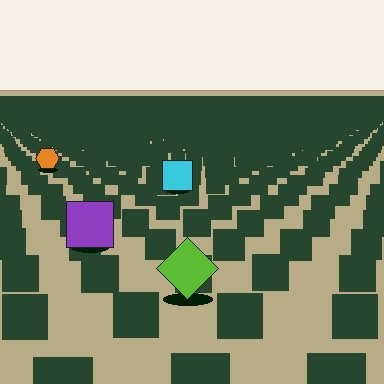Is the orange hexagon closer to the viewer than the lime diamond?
No. The lime diamond is closer — you can tell from the texture gradient: the ground texture is coarser near it.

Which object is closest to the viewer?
The lime diamond is closest. The texture marks near it are larger and more spread out.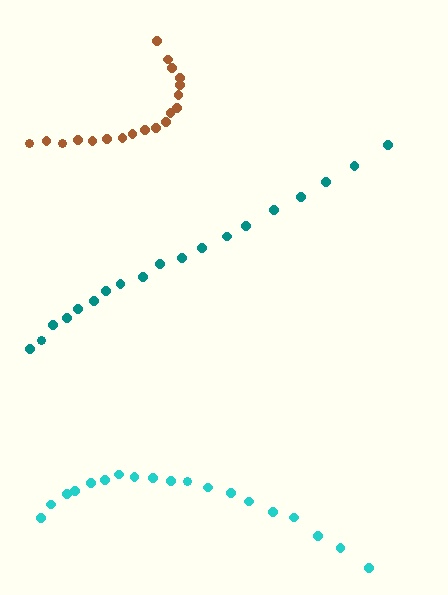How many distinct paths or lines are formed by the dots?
There are 3 distinct paths.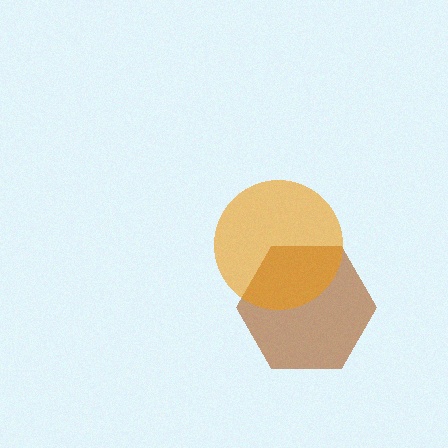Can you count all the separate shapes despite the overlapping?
Yes, there are 2 separate shapes.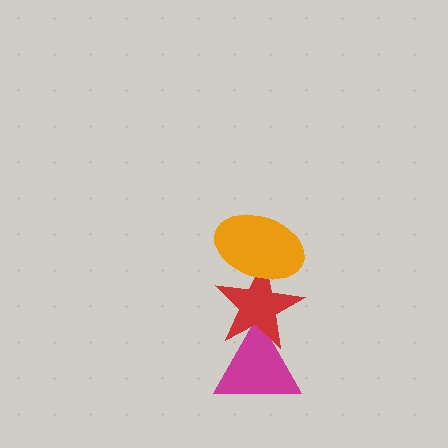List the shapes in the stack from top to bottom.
From top to bottom: the orange ellipse, the red star, the magenta triangle.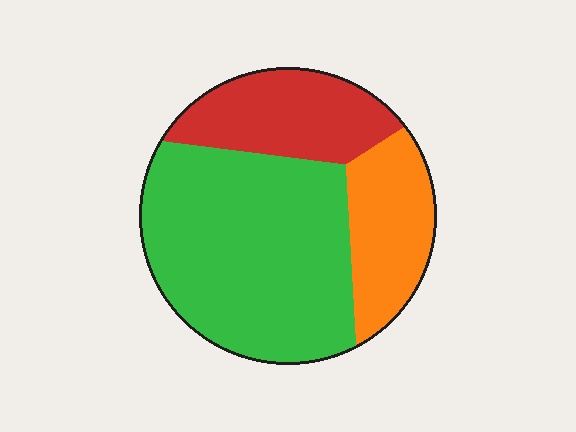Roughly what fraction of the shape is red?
Red covers roughly 25% of the shape.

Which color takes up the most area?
Green, at roughly 55%.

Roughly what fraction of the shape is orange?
Orange covers around 20% of the shape.